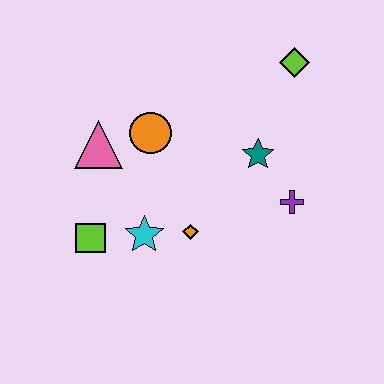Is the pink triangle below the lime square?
No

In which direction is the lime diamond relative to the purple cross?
The lime diamond is above the purple cross.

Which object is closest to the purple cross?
The teal star is closest to the purple cross.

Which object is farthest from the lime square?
The lime diamond is farthest from the lime square.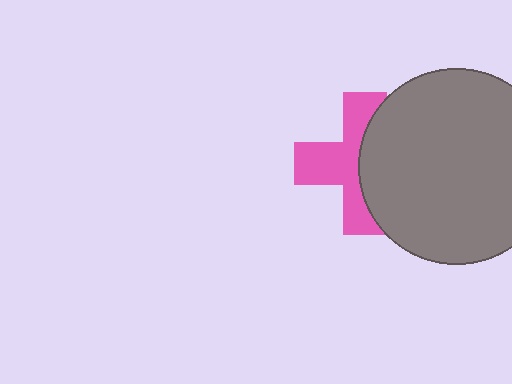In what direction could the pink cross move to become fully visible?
The pink cross could move left. That would shift it out from behind the gray circle entirely.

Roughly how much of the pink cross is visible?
About half of it is visible (roughly 53%).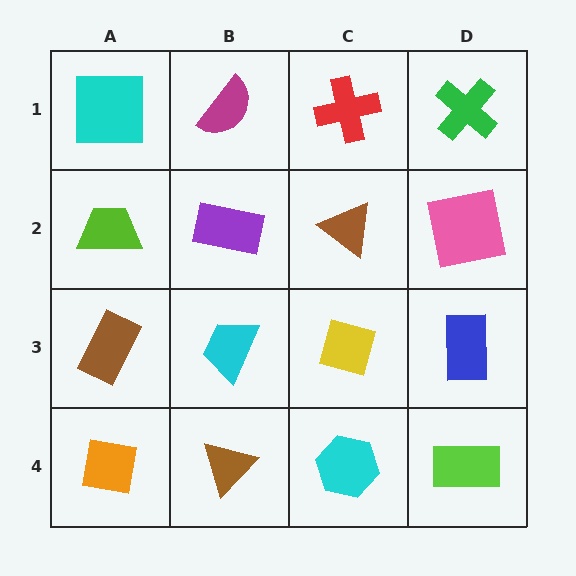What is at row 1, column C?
A red cross.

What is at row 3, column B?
A cyan trapezoid.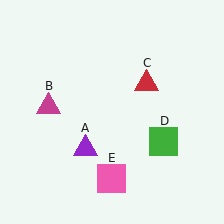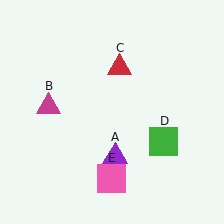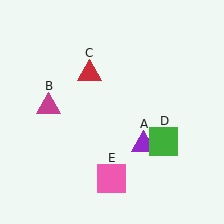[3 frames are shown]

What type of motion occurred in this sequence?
The purple triangle (object A), red triangle (object C) rotated counterclockwise around the center of the scene.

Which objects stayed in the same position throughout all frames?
Magenta triangle (object B) and green square (object D) and pink square (object E) remained stationary.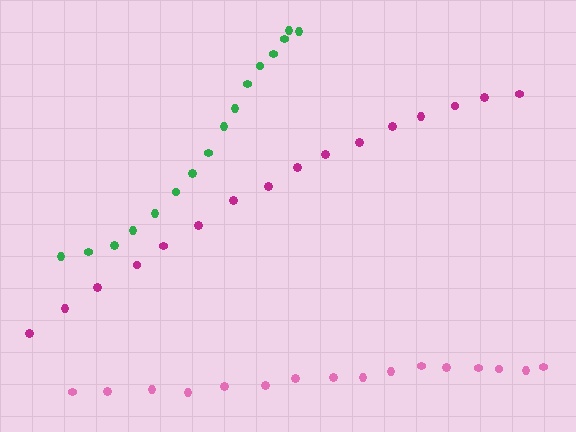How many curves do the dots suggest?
There are 3 distinct paths.